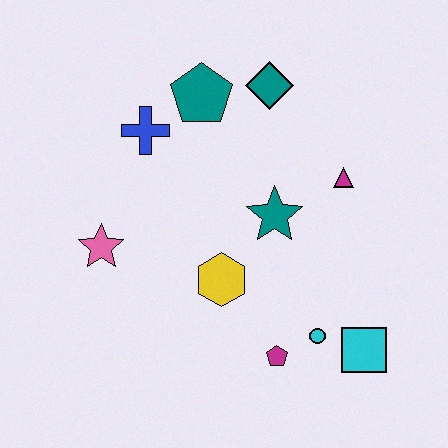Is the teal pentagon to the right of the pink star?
Yes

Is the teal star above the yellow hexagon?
Yes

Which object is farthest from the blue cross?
The cyan square is farthest from the blue cross.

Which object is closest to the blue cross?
The teal pentagon is closest to the blue cross.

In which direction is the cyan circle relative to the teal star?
The cyan circle is below the teal star.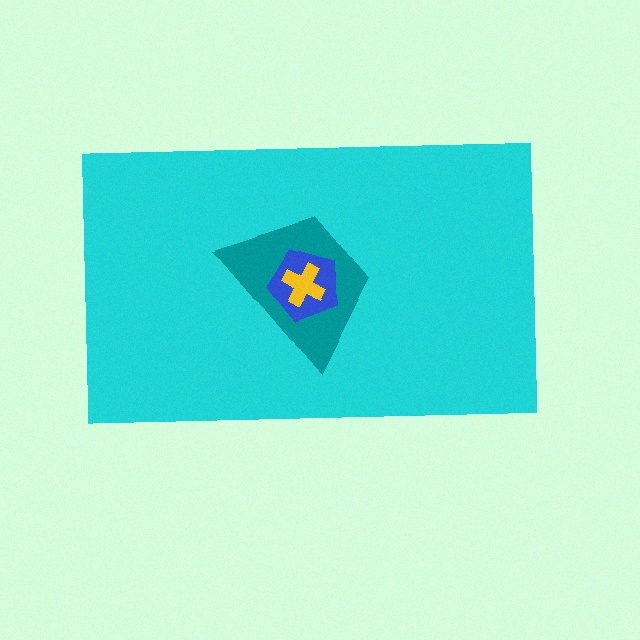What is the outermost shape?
The cyan rectangle.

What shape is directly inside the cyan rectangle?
The teal trapezoid.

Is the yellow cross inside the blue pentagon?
Yes.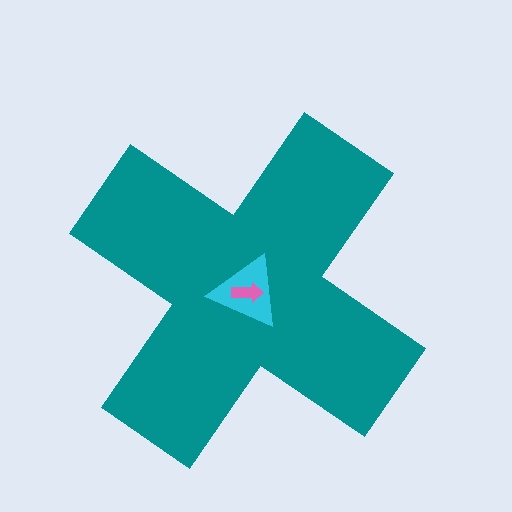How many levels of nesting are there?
3.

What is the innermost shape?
The pink arrow.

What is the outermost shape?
The teal cross.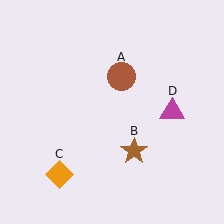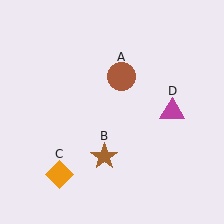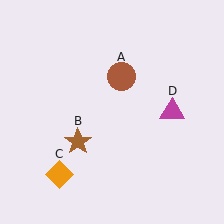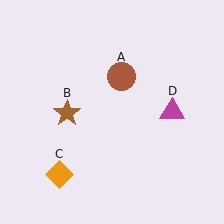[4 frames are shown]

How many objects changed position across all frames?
1 object changed position: brown star (object B).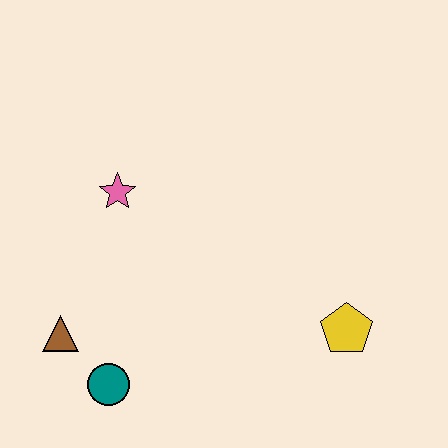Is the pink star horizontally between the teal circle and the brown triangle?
No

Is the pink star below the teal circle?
No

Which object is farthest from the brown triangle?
The yellow pentagon is farthest from the brown triangle.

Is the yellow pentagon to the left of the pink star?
No